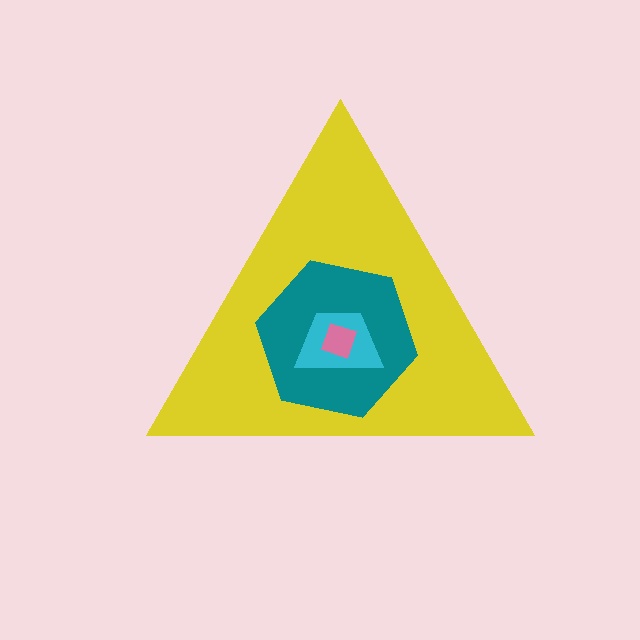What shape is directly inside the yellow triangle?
The teal hexagon.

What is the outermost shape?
The yellow triangle.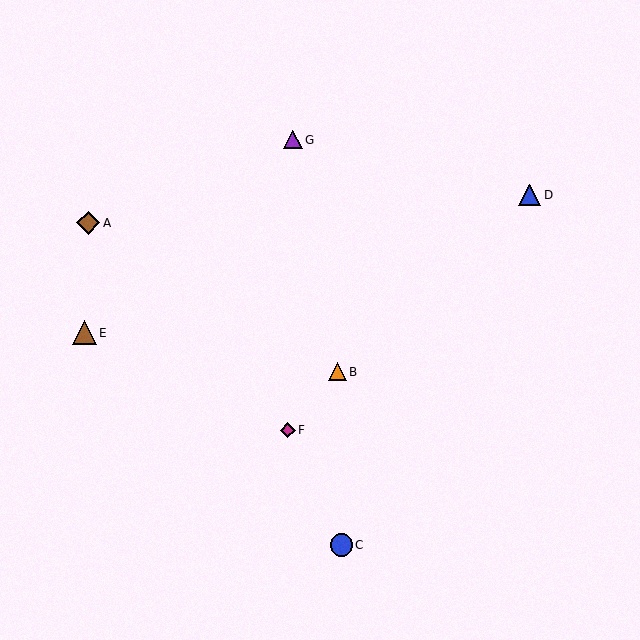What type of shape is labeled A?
Shape A is a brown diamond.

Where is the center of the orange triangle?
The center of the orange triangle is at (337, 372).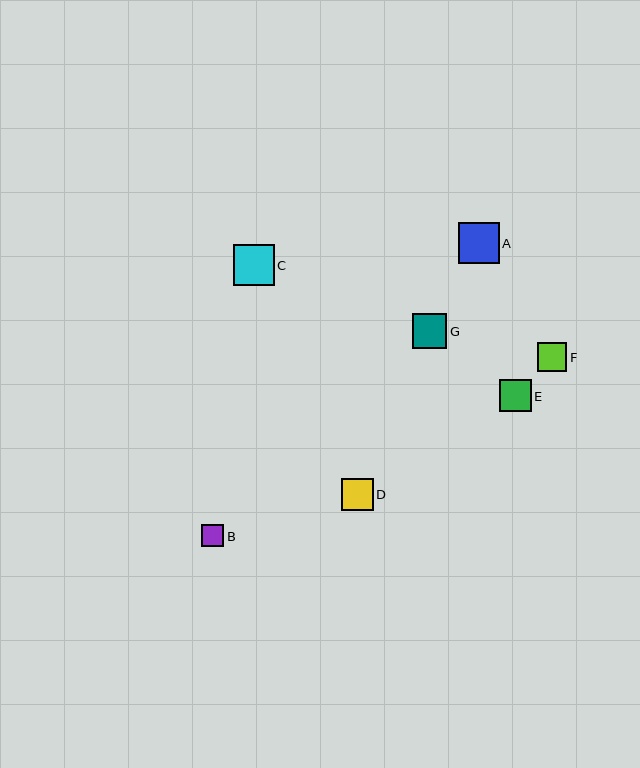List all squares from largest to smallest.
From largest to smallest: C, A, G, E, D, F, B.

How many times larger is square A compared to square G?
Square A is approximately 1.2 times the size of square G.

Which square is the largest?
Square C is the largest with a size of approximately 41 pixels.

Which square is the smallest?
Square B is the smallest with a size of approximately 22 pixels.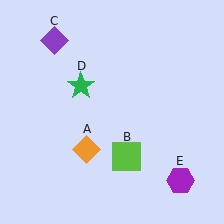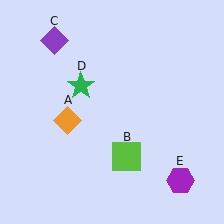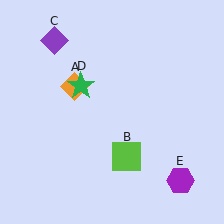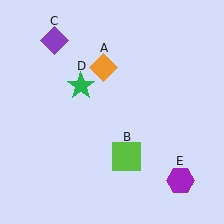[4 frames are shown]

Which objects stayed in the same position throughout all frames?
Lime square (object B) and purple diamond (object C) and green star (object D) and purple hexagon (object E) remained stationary.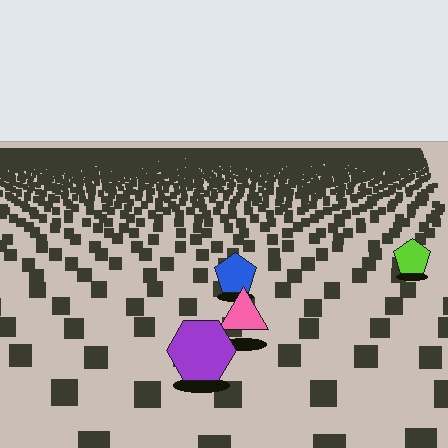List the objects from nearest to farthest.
From nearest to farthest: the purple hexagon, the pink triangle, the blue pentagon, the lime pentagon.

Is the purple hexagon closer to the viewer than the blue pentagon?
Yes. The purple hexagon is closer — you can tell from the texture gradient: the ground texture is coarser near it.